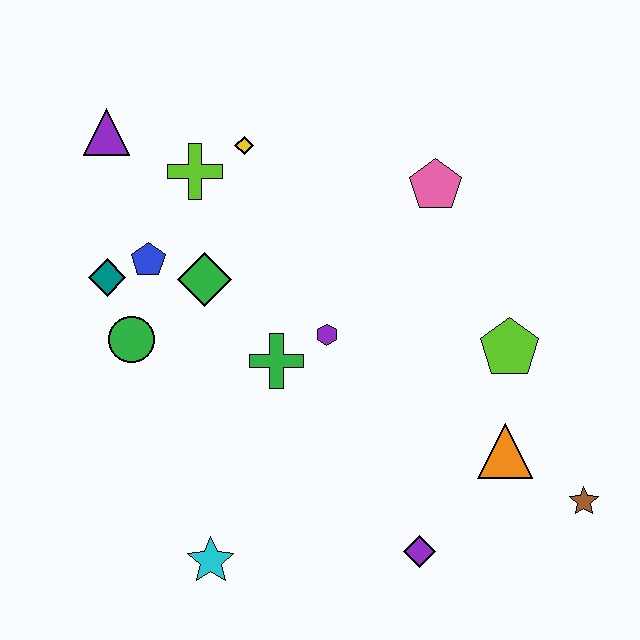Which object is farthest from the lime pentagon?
The purple triangle is farthest from the lime pentagon.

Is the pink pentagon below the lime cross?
Yes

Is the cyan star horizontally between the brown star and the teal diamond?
Yes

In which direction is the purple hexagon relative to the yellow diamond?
The purple hexagon is below the yellow diamond.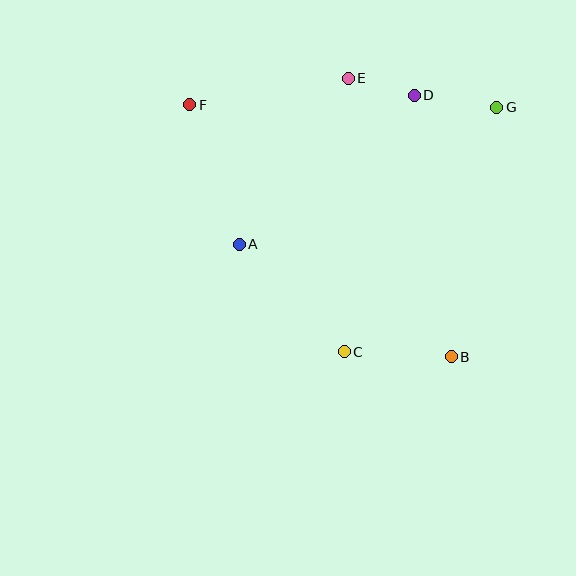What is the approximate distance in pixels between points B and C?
The distance between B and C is approximately 107 pixels.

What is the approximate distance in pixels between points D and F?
The distance between D and F is approximately 225 pixels.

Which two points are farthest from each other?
Points B and F are farthest from each other.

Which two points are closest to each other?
Points D and E are closest to each other.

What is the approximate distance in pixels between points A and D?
The distance between A and D is approximately 230 pixels.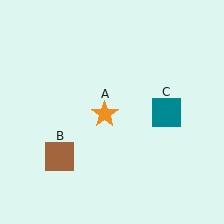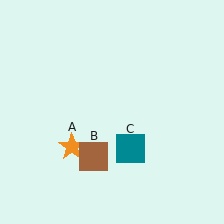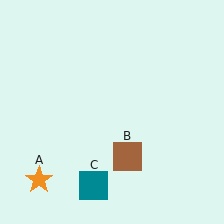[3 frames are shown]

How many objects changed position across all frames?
3 objects changed position: orange star (object A), brown square (object B), teal square (object C).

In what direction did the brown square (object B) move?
The brown square (object B) moved right.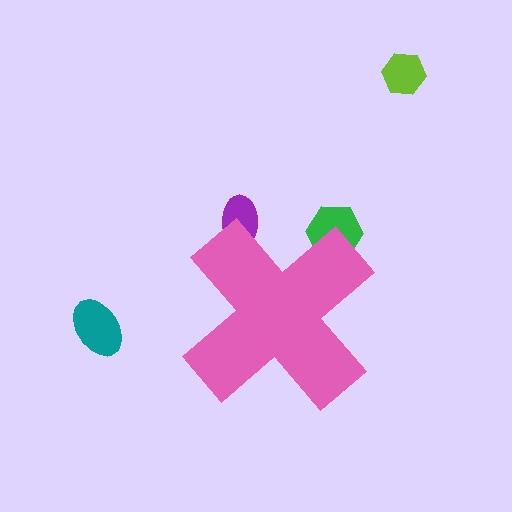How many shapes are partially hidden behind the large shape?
2 shapes are partially hidden.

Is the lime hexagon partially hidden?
No, the lime hexagon is fully visible.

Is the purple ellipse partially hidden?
Yes, the purple ellipse is partially hidden behind the pink cross.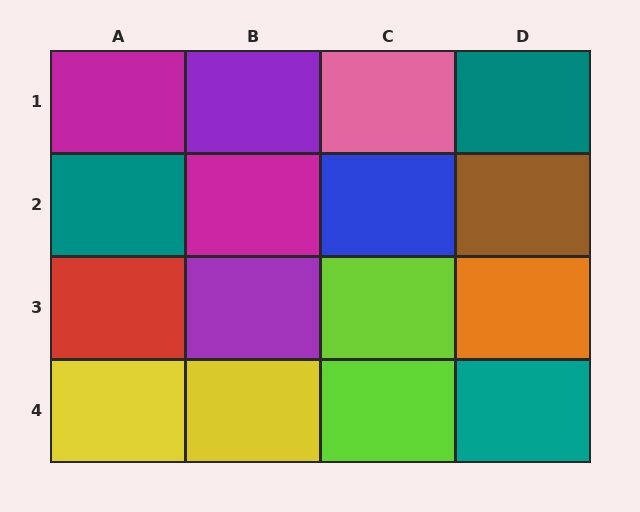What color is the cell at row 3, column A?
Red.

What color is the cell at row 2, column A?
Teal.